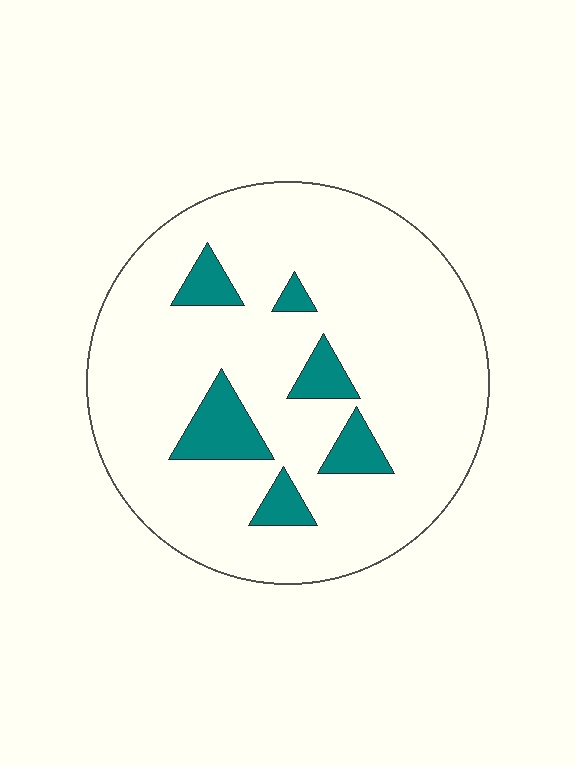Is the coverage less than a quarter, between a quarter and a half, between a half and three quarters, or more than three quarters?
Less than a quarter.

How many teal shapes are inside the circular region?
6.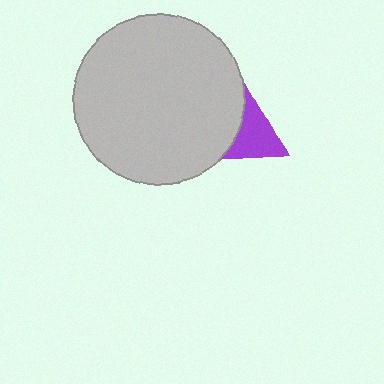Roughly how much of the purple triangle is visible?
A small part of it is visible (roughly 40%).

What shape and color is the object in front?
The object in front is a light gray circle.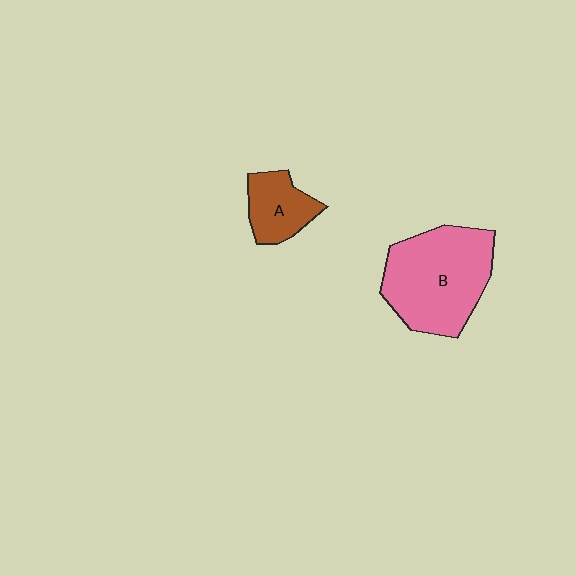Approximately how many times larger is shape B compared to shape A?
Approximately 2.5 times.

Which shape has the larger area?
Shape B (pink).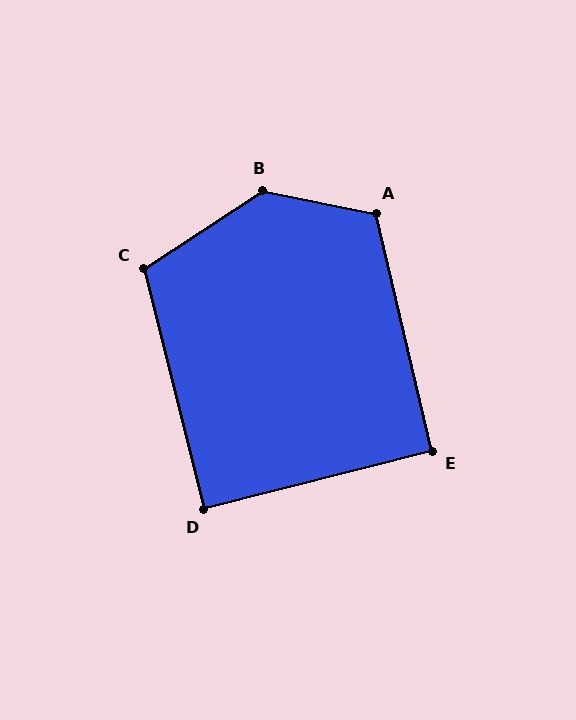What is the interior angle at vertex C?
Approximately 109 degrees (obtuse).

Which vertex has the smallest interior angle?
D, at approximately 90 degrees.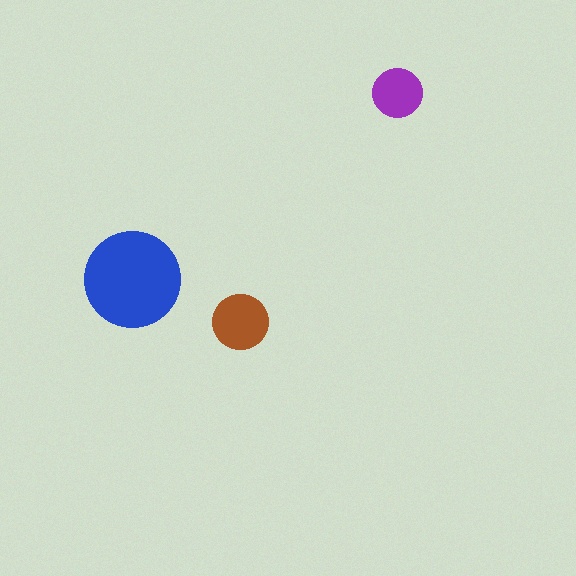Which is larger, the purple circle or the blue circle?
The blue one.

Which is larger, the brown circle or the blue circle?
The blue one.